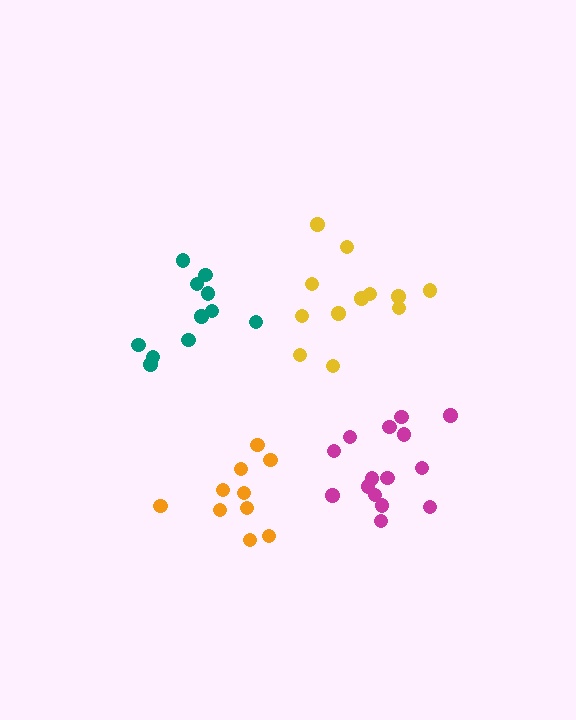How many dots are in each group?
Group 1: 12 dots, Group 2: 11 dots, Group 3: 10 dots, Group 4: 15 dots (48 total).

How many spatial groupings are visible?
There are 4 spatial groupings.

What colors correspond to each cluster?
The clusters are colored: yellow, teal, orange, magenta.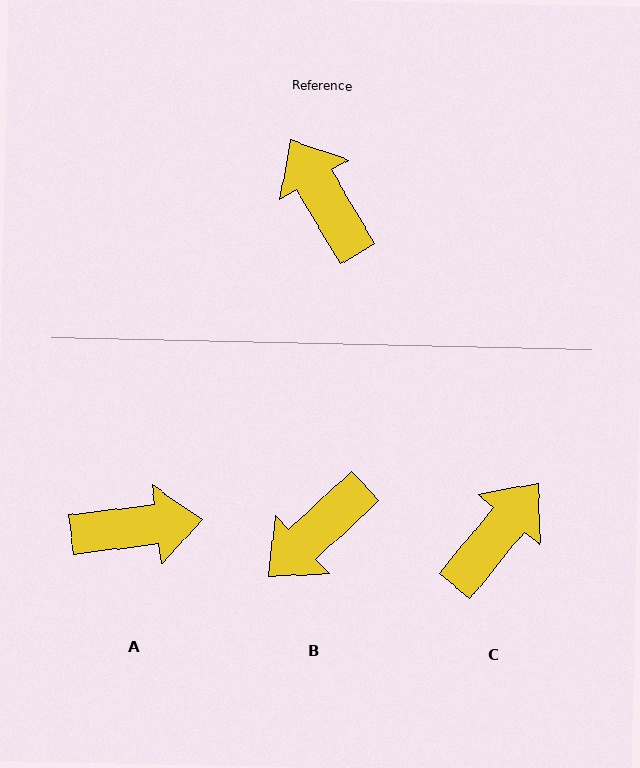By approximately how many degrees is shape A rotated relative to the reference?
Approximately 114 degrees clockwise.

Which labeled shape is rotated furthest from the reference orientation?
A, about 114 degrees away.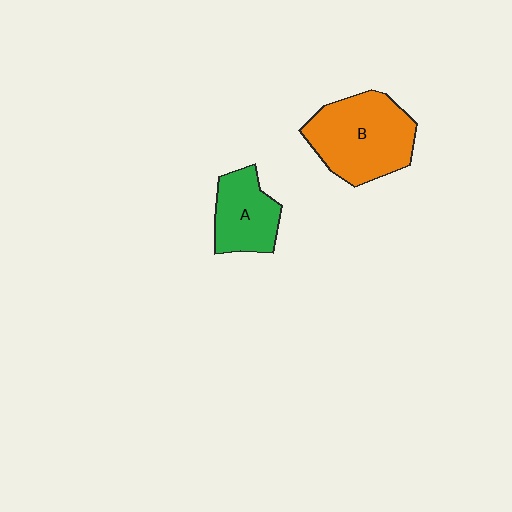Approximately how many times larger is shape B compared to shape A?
Approximately 1.6 times.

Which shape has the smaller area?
Shape A (green).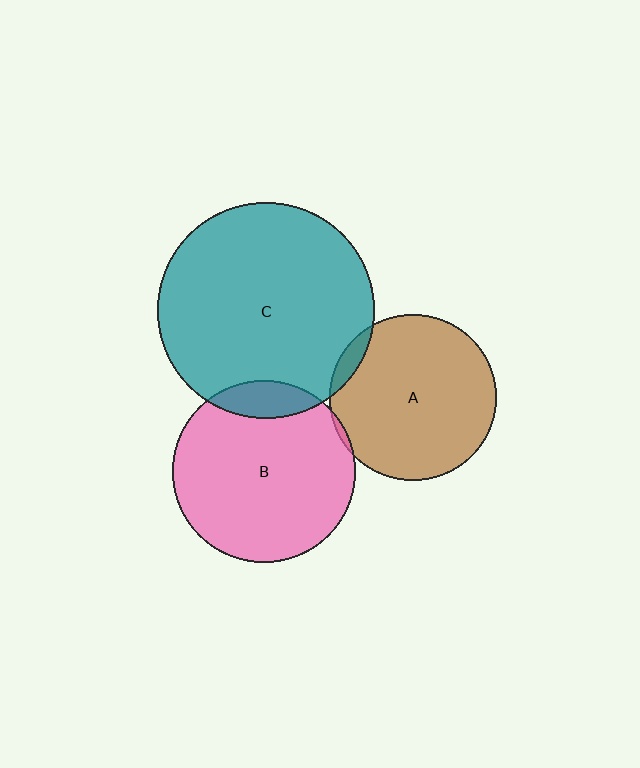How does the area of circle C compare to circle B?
Approximately 1.4 times.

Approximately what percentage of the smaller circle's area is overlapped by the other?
Approximately 5%.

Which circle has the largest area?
Circle C (teal).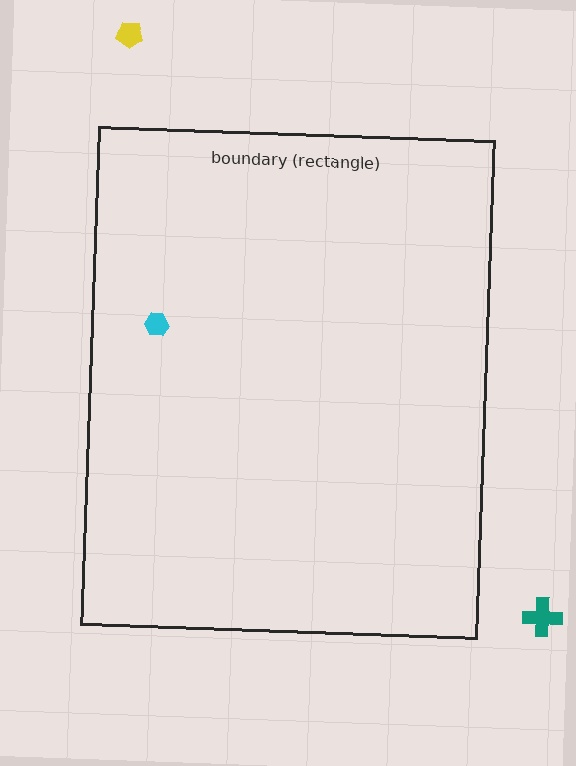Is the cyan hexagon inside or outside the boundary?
Inside.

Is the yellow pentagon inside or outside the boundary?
Outside.